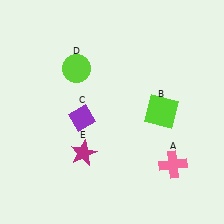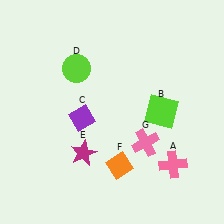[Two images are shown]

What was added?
An orange diamond (F), a pink cross (G) were added in Image 2.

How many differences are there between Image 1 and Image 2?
There are 2 differences between the two images.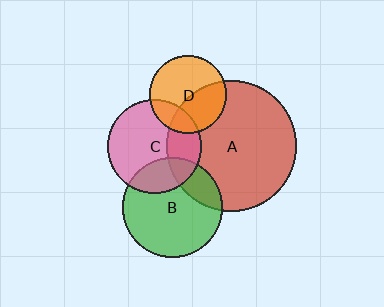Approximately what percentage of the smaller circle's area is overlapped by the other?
Approximately 40%.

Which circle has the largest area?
Circle A (red).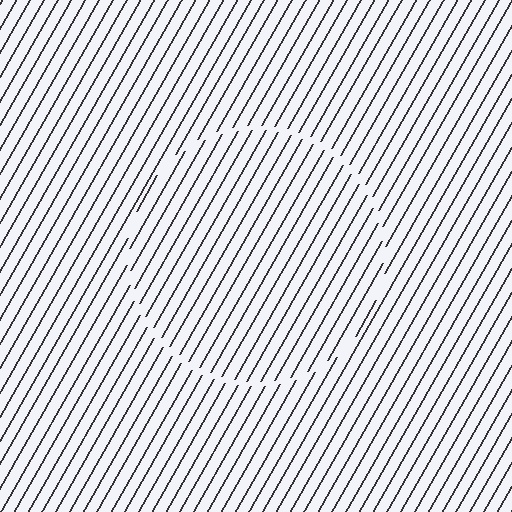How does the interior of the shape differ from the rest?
The interior of the shape contains the same grating, shifted by half a period — the contour is defined by the phase discontinuity where line-ends from the inner and outer gratings abut.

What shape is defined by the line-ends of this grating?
An illusory circle. The interior of the shape contains the same grating, shifted by half a period — the contour is defined by the phase discontinuity where line-ends from the inner and outer gratings abut.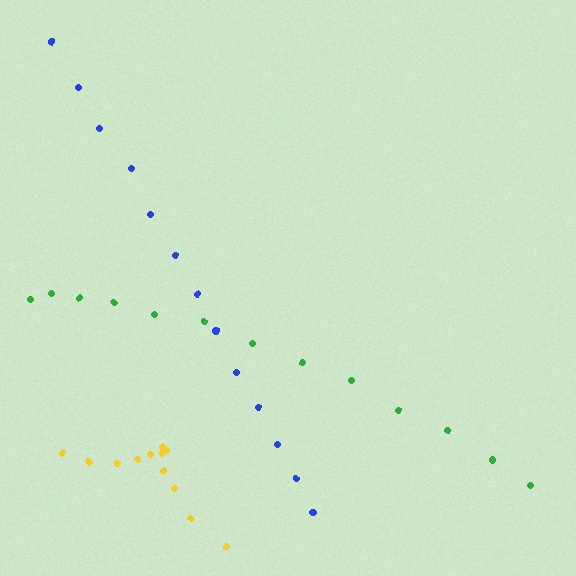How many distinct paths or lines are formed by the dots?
There are 3 distinct paths.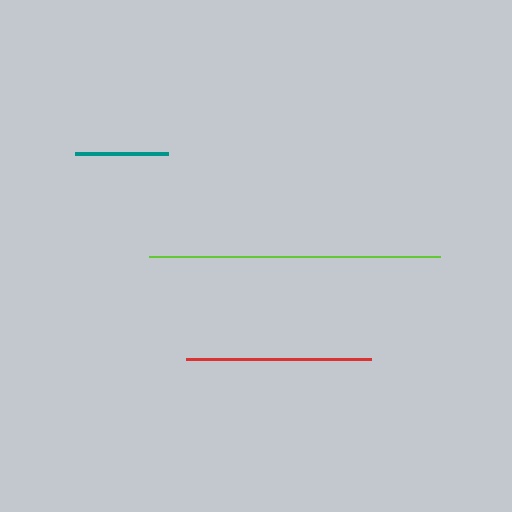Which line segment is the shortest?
The teal line is the shortest at approximately 93 pixels.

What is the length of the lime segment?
The lime segment is approximately 291 pixels long.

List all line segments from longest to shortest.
From longest to shortest: lime, red, teal.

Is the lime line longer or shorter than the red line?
The lime line is longer than the red line.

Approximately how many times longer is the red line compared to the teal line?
The red line is approximately 2.0 times the length of the teal line.